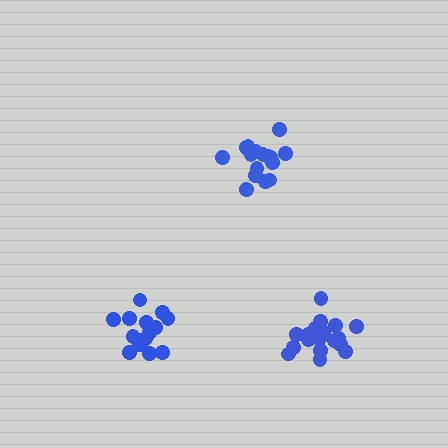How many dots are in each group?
Group 1: 17 dots, Group 2: 15 dots, Group 3: 19 dots (51 total).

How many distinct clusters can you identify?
There are 3 distinct clusters.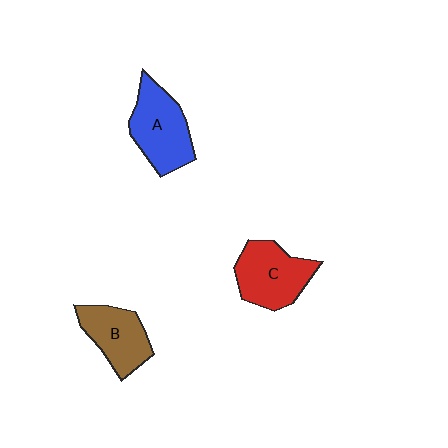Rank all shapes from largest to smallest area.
From largest to smallest: A (blue), C (red), B (brown).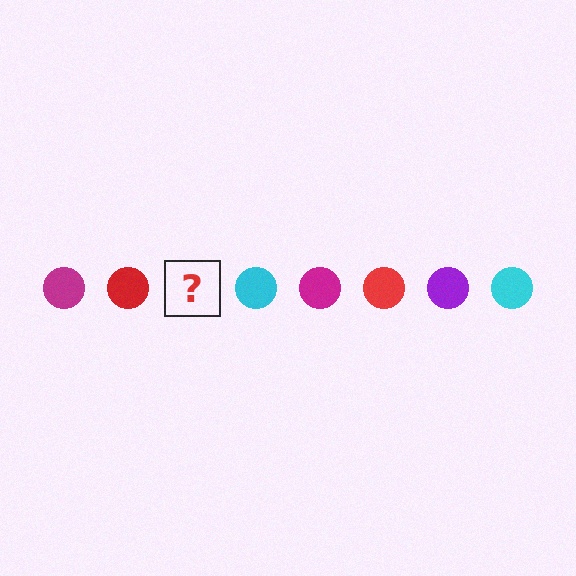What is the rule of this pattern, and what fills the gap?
The rule is that the pattern cycles through magenta, red, purple, cyan circles. The gap should be filled with a purple circle.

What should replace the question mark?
The question mark should be replaced with a purple circle.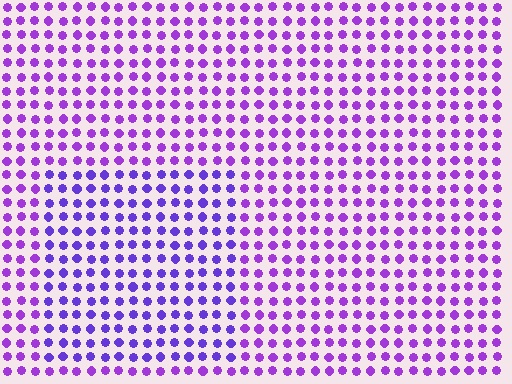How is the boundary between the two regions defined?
The boundary is defined purely by a slight shift in hue (about 22 degrees). Spacing, size, and orientation are identical on both sides.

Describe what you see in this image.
The image is filled with small purple elements in a uniform arrangement. A rectangle-shaped region is visible where the elements are tinted to a slightly different hue, forming a subtle color boundary.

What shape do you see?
I see a rectangle.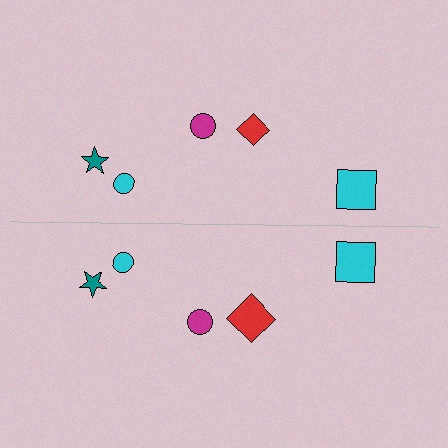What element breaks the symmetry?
The red diamond on the bottom side has a different size than its mirror counterpart.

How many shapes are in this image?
There are 10 shapes in this image.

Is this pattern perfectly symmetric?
No, the pattern is not perfectly symmetric. The red diamond on the bottom side has a different size than its mirror counterpart.